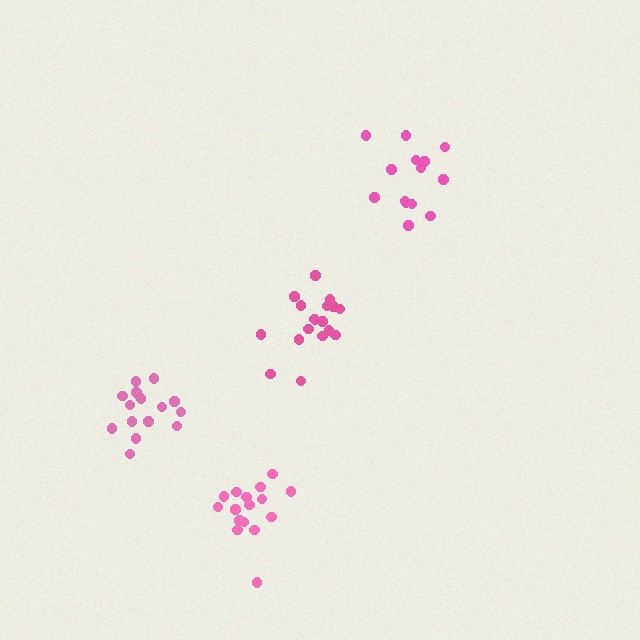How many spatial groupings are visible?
There are 4 spatial groupings.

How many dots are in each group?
Group 1: 14 dots, Group 2: 16 dots, Group 3: 16 dots, Group 4: 18 dots (64 total).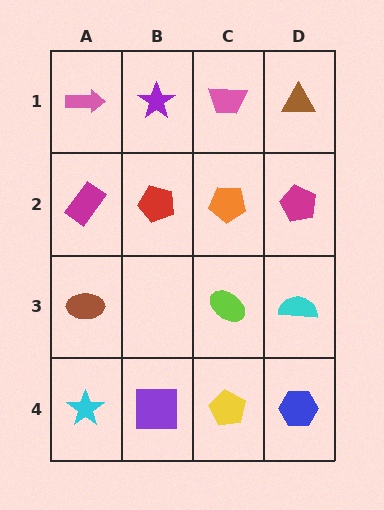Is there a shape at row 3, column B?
No, that cell is empty.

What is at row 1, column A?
A pink arrow.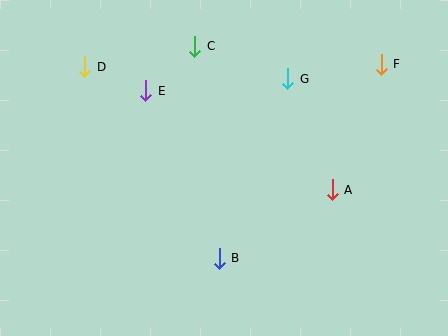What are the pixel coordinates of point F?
Point F is at (381, 64).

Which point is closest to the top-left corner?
Point D is closest to the top-left corner.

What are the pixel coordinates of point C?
Point C is at (195, 46).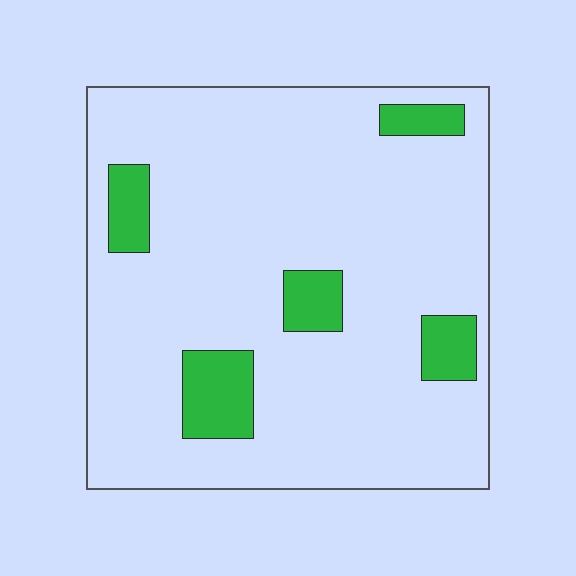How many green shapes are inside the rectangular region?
5.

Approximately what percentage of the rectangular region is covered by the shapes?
Approximately 10%.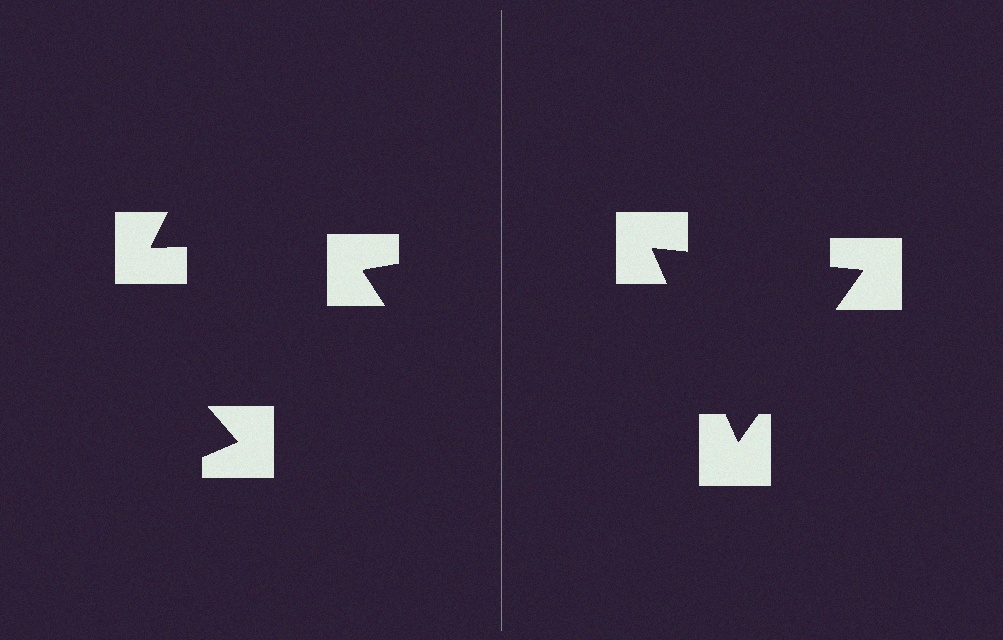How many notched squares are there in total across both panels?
6 — 3 on each side.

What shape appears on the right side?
An illusory triangle.